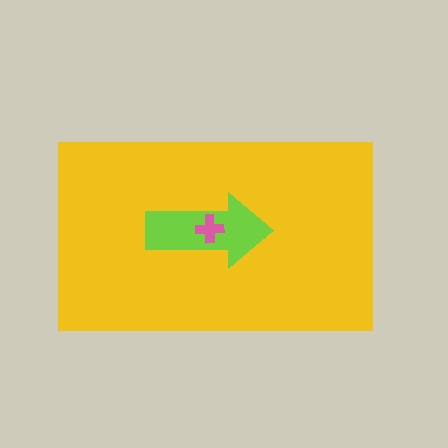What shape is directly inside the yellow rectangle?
The lime arrow.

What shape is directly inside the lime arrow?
The pink cross.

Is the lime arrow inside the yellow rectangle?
Yes.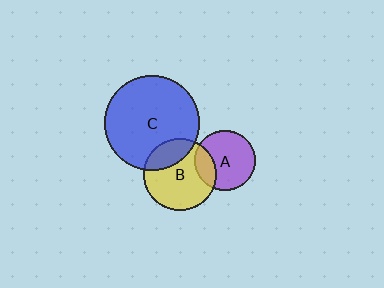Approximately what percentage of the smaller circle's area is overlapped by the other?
Approximately 20%.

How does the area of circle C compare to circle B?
Approximately 1.7 times.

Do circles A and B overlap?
Yes.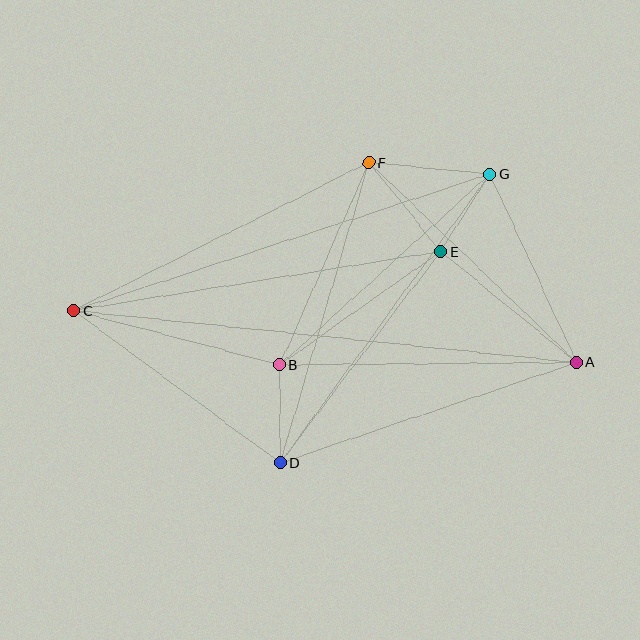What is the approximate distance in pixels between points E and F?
The distance between E and F is approximately 115 pixels.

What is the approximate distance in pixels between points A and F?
The distance between A and F is approximately 288 pixels.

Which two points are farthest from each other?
Points A and C are farthest from each other.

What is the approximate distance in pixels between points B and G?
The distance between B and G is approximately 284 pixels.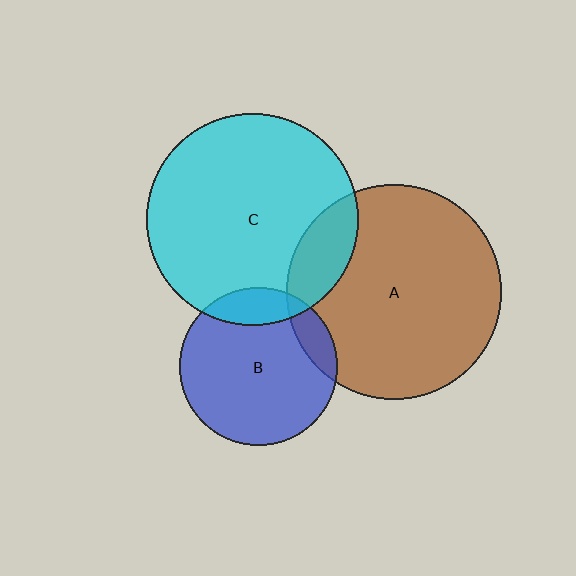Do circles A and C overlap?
Yes.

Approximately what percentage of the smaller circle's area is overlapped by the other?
Approximately 15%.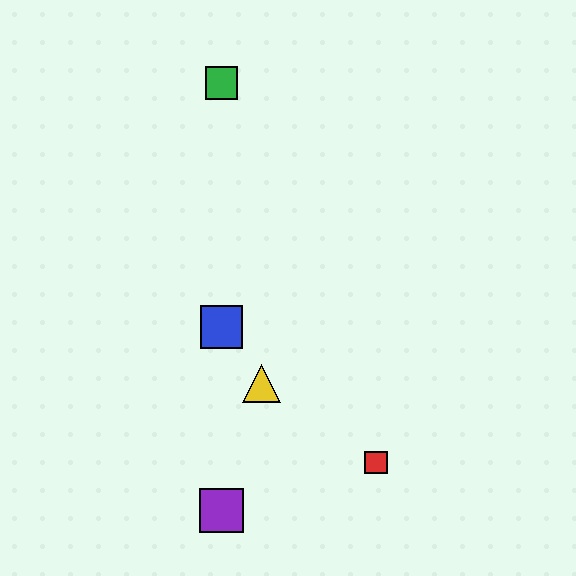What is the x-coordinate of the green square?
The green square is at x≈221.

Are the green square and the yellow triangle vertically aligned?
No, the green square is at x≈221 and the yellow triangle is at x≈261.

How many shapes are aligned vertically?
3 shapes (the blue square, the green square, the purple square) are aligned vertically.